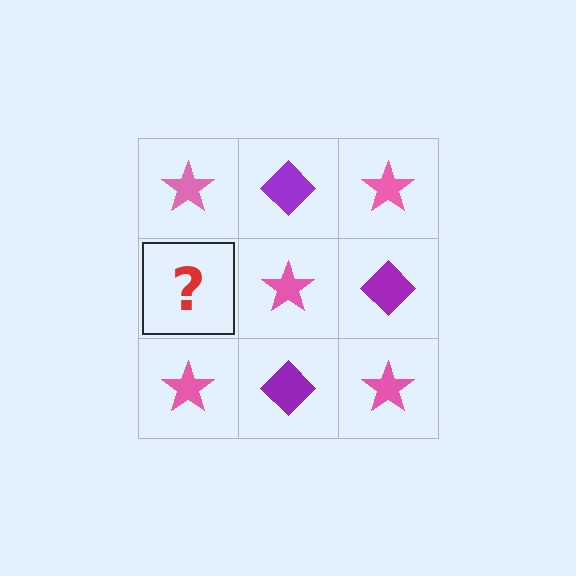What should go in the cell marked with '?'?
The missing cell should contain a purple diamond.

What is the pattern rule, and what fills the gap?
The rule is that it alternates pink star and purple diamond in a checkerboard pattern. The gap should be filled with a purple diamond.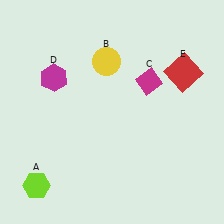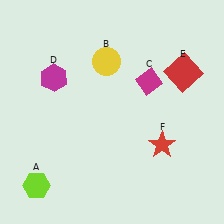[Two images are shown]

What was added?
A red star (F) was added in Image 2.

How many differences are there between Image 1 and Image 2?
There is 1 difference between the two images.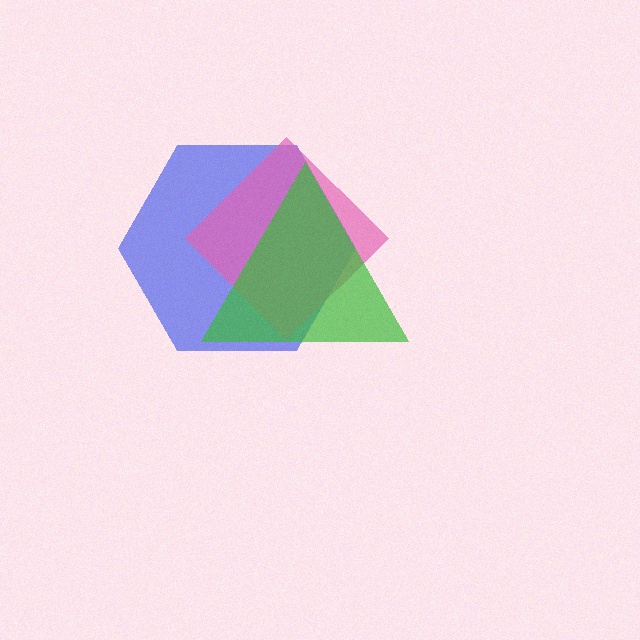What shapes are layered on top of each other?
The layered shapes are: a blue hexagon, a pink diamond, a green triangle.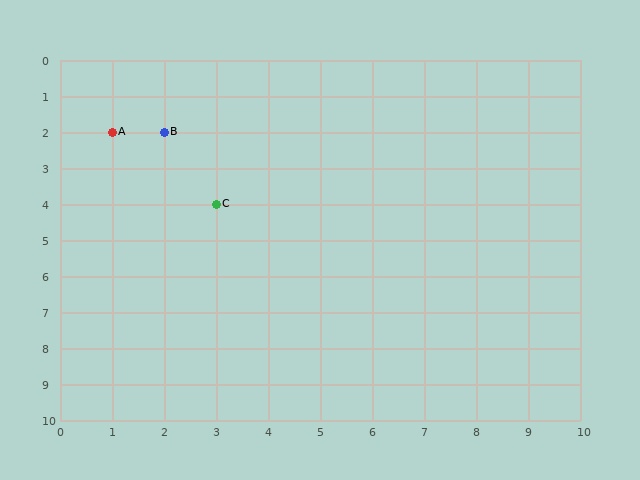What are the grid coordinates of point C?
Point C is at grid coordinates (3, 4).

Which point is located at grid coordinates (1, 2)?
Point A is at (1, 2).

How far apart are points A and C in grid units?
Points A and C are 2 columns and 2 rows apart (about 2.8 grid units diagonally).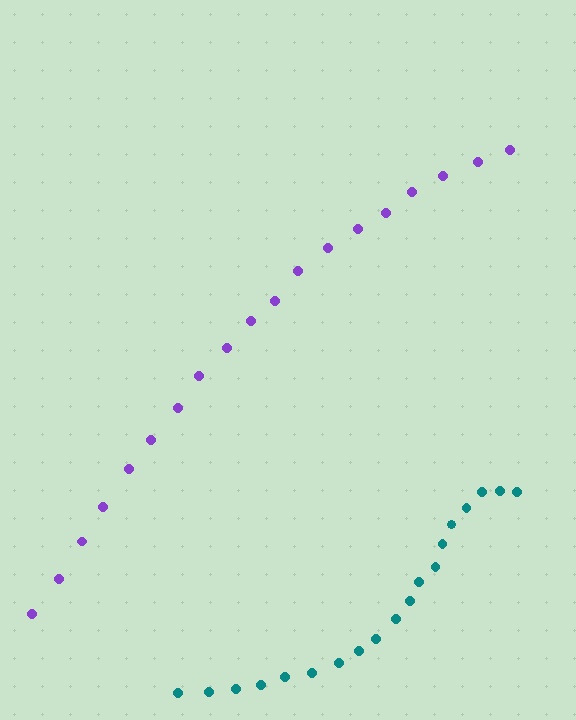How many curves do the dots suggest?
There are 2 distinct paths.